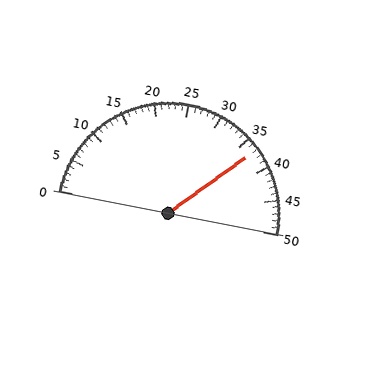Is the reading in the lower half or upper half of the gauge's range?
The reading is in the upper half of the range (0 to 50).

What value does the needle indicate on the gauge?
The needle indicates approximately 37.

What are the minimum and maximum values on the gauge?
The gauge ranges from 0 to 50.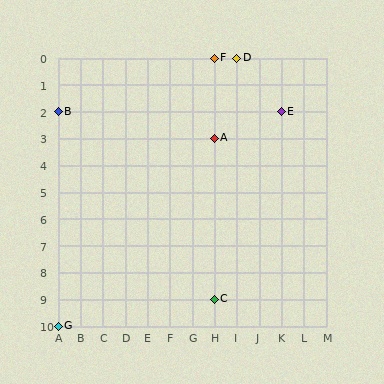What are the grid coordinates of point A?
Point A is at grid coordinates (H, 3).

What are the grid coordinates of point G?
Point G is at grid coordinates (A, 10).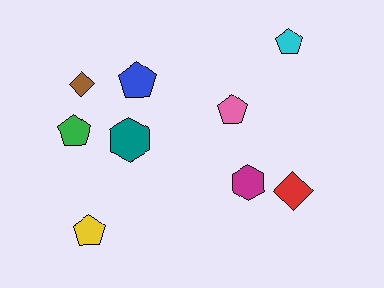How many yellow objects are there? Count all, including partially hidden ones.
There is 1 yellow object.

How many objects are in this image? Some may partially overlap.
There are 9 objects.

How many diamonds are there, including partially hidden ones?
There are 2 diamonds.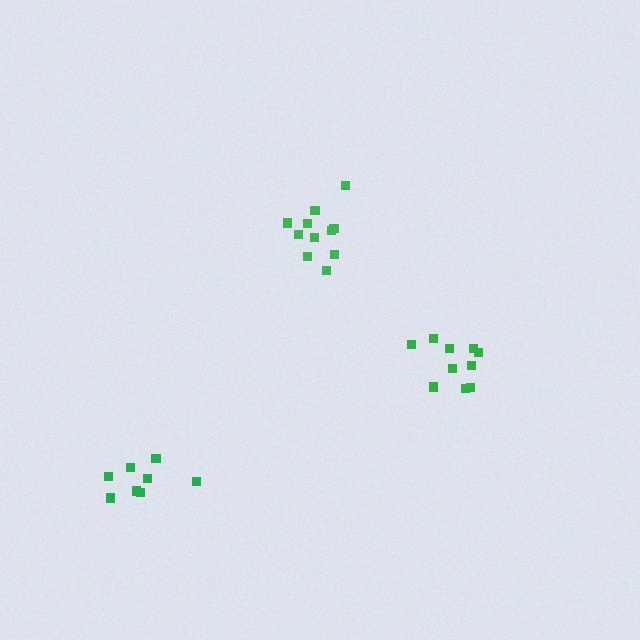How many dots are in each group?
Group 1: 10 dots, Group 2: 8 dots, Group 3: 11 dots (29 total).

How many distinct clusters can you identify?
There are 3 distinct clusters.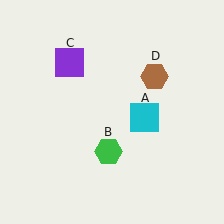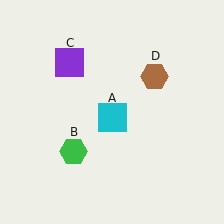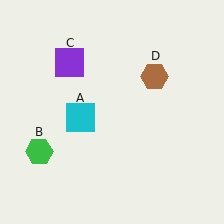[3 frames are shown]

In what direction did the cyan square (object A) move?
The cyan square (object A) moved left.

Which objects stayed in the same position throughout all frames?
Purple square (object C) and brown hexagon (object D) remained stationary.